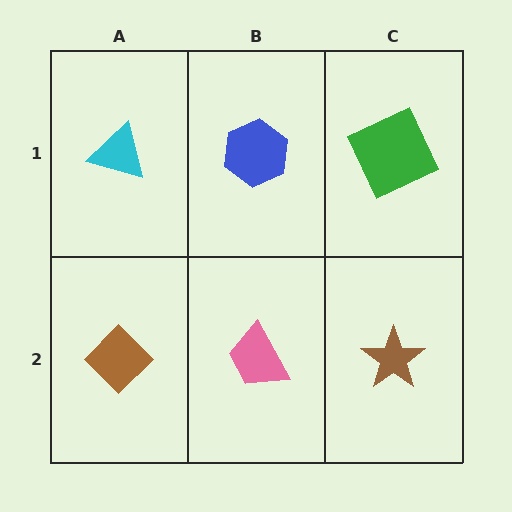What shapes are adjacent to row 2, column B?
A blue hexagon (row 1, column B), a brown diamond (row 2, column A), a brown star (row 2, column C).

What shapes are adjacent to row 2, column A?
A cyan triangle (row 1, column A), a pink trapezoid (row 2, column B).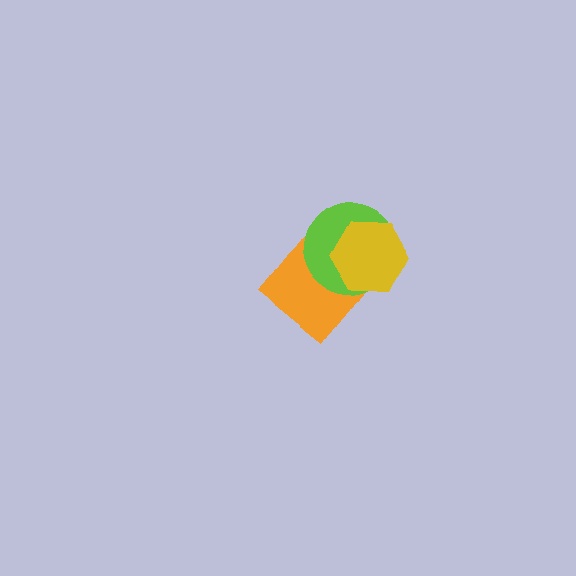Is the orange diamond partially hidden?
Yes, it is partially covered by another shape.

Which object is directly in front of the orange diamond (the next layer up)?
The lime circle is directly in front of the orange diamond.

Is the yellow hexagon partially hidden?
No, no other shape covers it.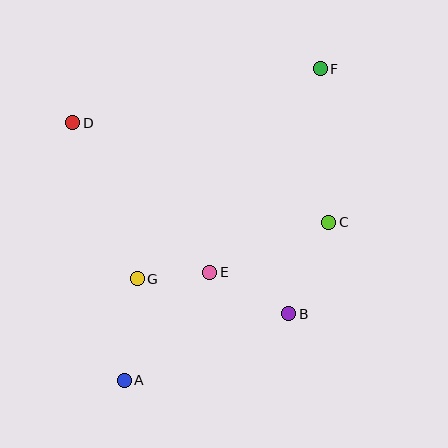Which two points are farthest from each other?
Points A and F are farthest from each other.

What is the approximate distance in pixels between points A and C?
The distance between A and C is approximately 259 pixels.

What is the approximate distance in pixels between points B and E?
The distance between B and E is approximately 89 pixels.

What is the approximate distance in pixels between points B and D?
The distance between B and D is approximately 288 pixels.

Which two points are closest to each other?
Points E and G are closest to each other.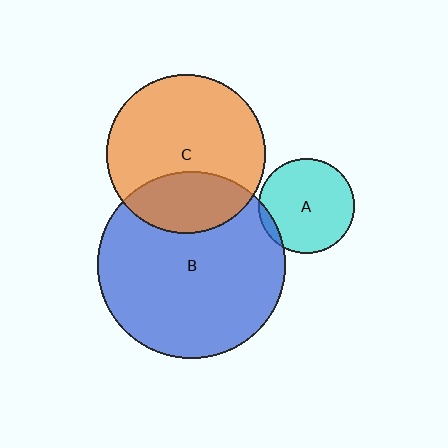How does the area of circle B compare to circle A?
Approximately 3.9 times.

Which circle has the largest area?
Circle B (blue).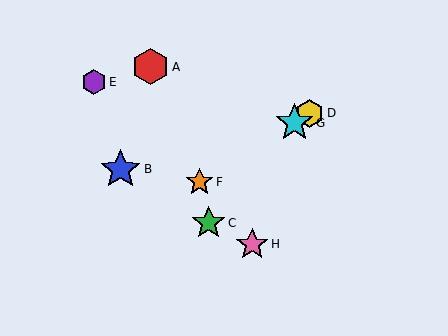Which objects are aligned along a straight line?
Objects D, F, G are aligned along a straight line.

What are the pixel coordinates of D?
Object D is at (310, 113).